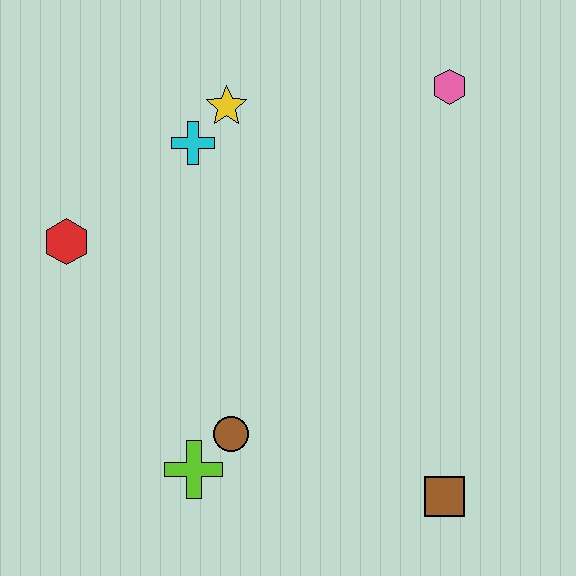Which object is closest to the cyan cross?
The yellow star is closest to the cyan cross.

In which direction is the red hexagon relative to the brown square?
The red hexagon is to the left of the brown square.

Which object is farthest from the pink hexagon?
The lime cross is farthest from the pink hexagon.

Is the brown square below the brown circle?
Yes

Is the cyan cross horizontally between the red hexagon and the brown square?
Yes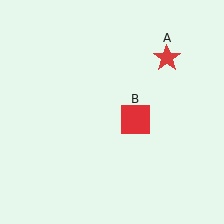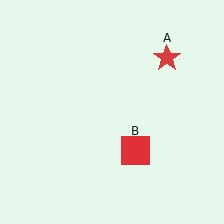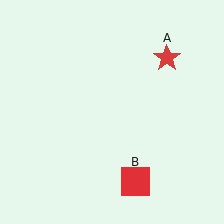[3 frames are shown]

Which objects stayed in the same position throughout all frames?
Red star (object A) remained stationary.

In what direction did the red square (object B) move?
The red square (object B) moved down.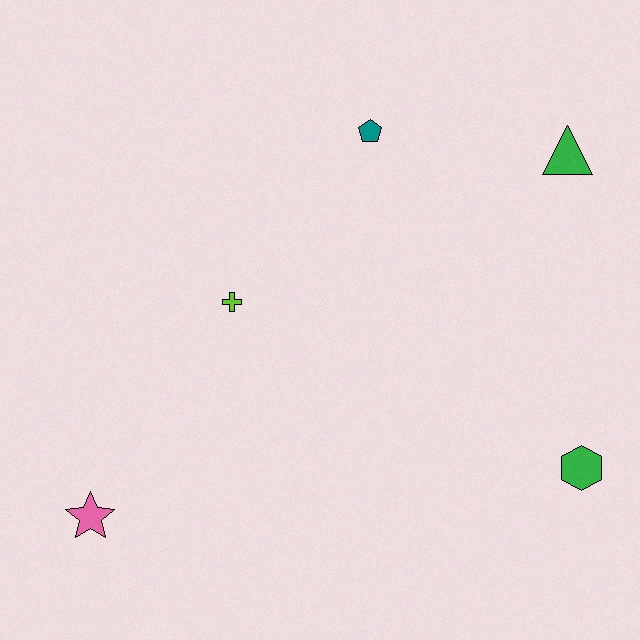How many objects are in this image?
There are 5 objects.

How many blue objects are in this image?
There are no blue objects.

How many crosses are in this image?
There is 1 cross.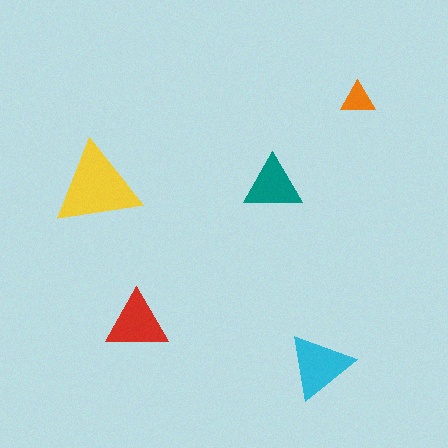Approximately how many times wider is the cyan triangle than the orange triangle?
About 2 times wider.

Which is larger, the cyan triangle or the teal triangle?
The cyan one.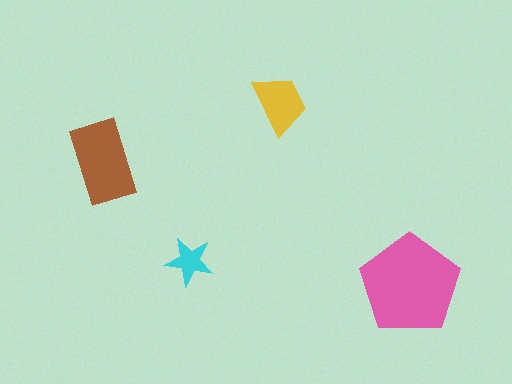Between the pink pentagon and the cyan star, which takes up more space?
The pink pentagon.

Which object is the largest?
The pink pentagon.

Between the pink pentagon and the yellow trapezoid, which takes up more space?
The pink pentagon.